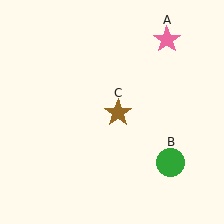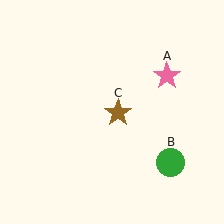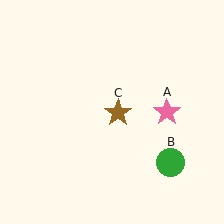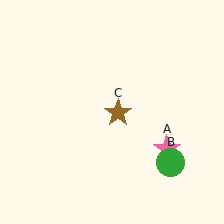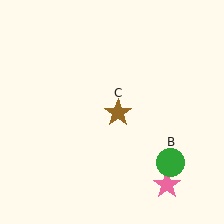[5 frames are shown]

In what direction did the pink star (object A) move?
The pink star (object A) moved down.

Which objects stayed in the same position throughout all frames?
Green circle (object B) and brown star (object C) remained stationary.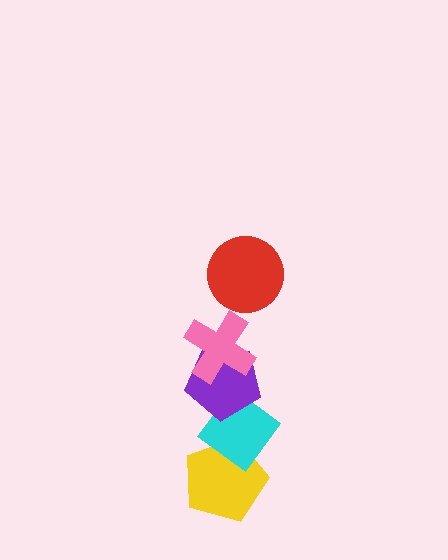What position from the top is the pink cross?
The pink cross is 2nd from the top.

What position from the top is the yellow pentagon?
The yellow pentagon is 5th from the top.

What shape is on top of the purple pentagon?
The pink cross is on top of the purple pentagon.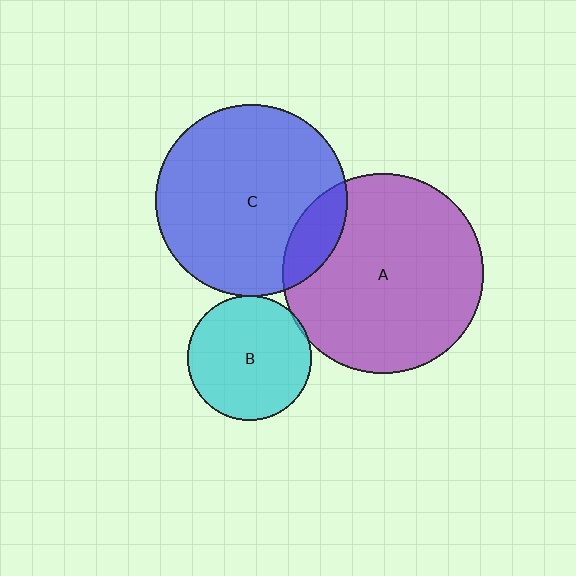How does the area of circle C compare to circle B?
Approximately 2.4 times.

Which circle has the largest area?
Circle A (purple).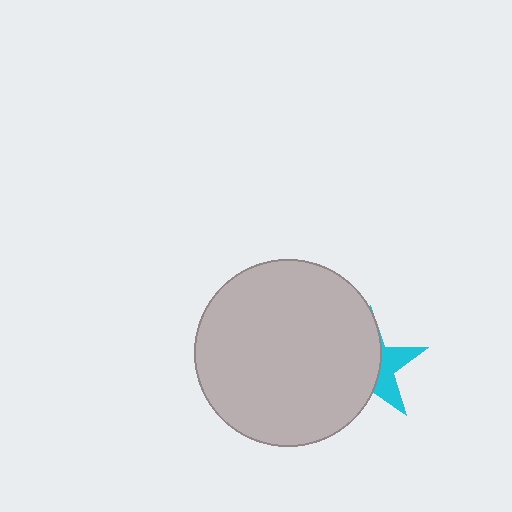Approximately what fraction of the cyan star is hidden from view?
Roughly 66% of the cyan star is hidden behind the light gray circle.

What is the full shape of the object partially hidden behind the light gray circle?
The partially hidden object is a cyan star.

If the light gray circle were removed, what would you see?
You would see the complete cyan star.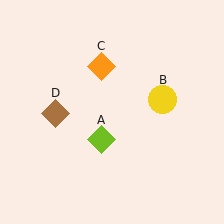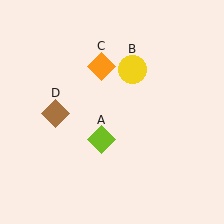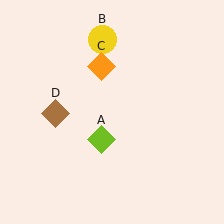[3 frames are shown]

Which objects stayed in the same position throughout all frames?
Lime diamond (object A) and orange diamond (object C) and brown diamond (object D) remained stationary.